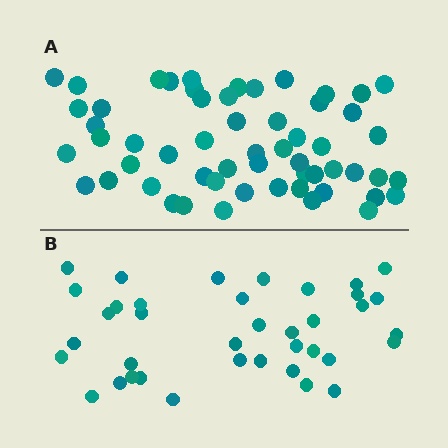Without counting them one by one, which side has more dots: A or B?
Region A (the top region) has more dots.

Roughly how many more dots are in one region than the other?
Region A has approximately 20 more dots than region B.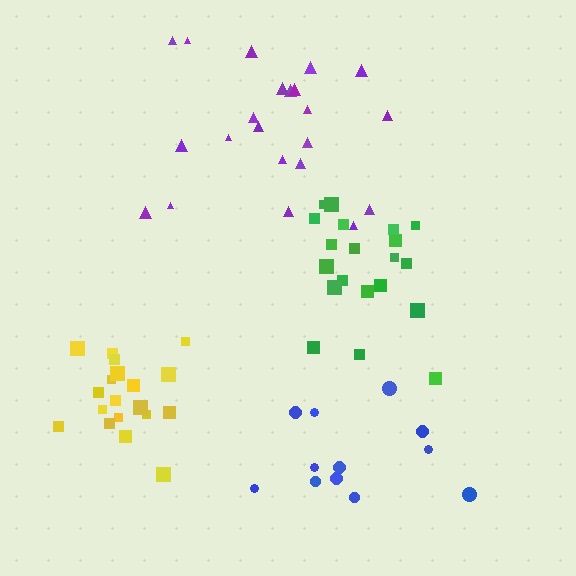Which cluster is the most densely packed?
Yellow.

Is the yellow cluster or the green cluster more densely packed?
Yellow.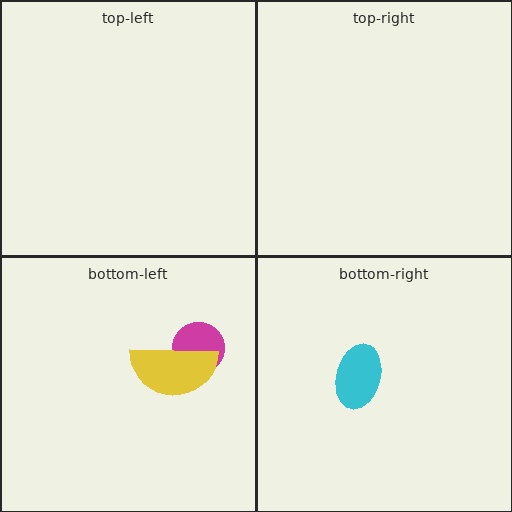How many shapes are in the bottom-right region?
1.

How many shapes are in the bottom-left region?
2.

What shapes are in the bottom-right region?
The cyan ellipse.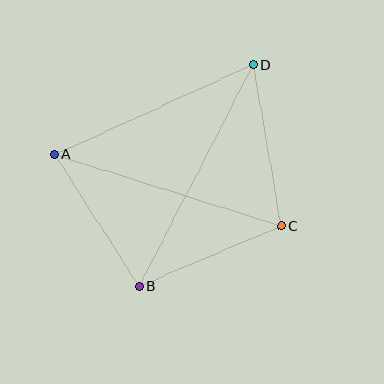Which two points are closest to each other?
Points B and C are closest to each other.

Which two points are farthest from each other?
Points B and D are farthest from each other.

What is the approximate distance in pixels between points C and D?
The distance between C and D is approximately 164 pixels.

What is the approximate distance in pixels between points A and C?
The distance between A and C is approximately 237 pixels.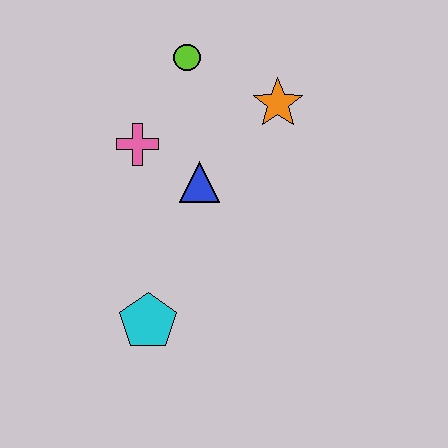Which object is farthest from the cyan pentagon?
The lime circle is farthest from the cyan pentagon.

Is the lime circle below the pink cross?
No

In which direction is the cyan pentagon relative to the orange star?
The cyan pentagon is below the orange star.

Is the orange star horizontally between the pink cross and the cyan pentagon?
No